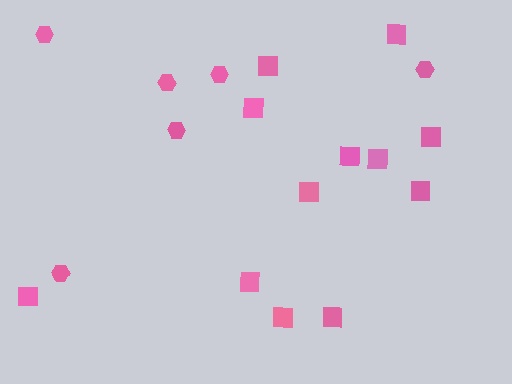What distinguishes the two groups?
There are 2 groups: one group of hexagons (6) and one group of squares (12).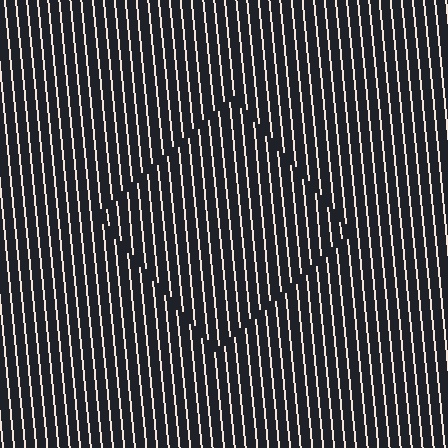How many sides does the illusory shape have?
4 sides — the line-ends trace a square.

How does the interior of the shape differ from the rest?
The interior of the shape contains the same grating, shifted by half a period — the contour is defined by the phase discontinuity where line-ends from the inner and outer gratings abut.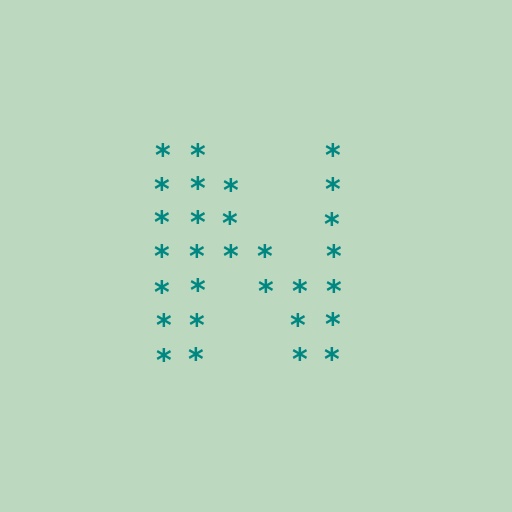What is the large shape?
The large shape is the letter N.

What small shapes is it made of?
It is made of small asterisks.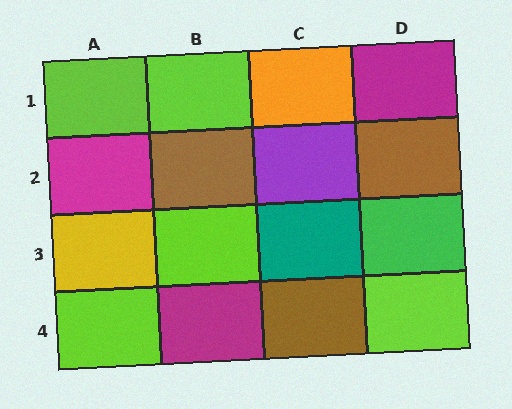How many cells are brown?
3 cells are brown.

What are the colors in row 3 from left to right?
Yellow, lime, teal, green.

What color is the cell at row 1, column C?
Orange.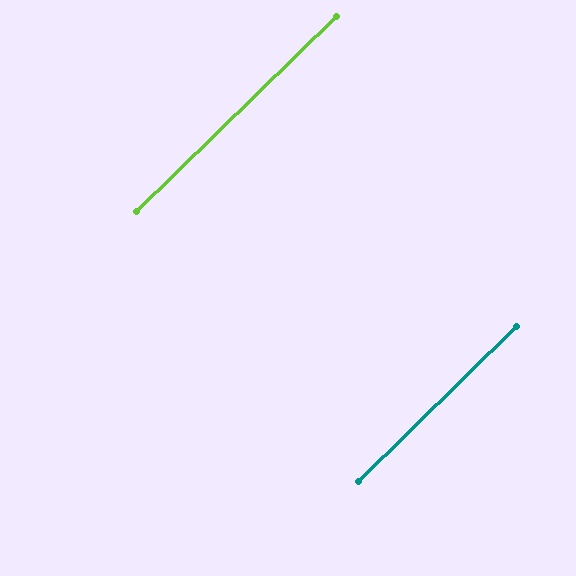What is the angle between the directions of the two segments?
Approximately 0 degrees.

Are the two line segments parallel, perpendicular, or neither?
Parallel — their directions differ by only 0.3°.